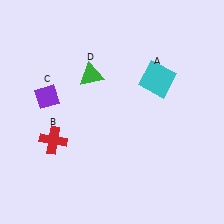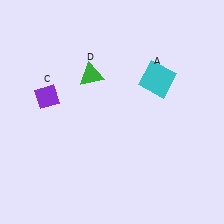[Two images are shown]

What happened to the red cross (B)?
The red cross (B) was removed in Image 2. It was in the bottom-left area of Image 1.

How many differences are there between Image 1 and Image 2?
There is 1 difference between the two images.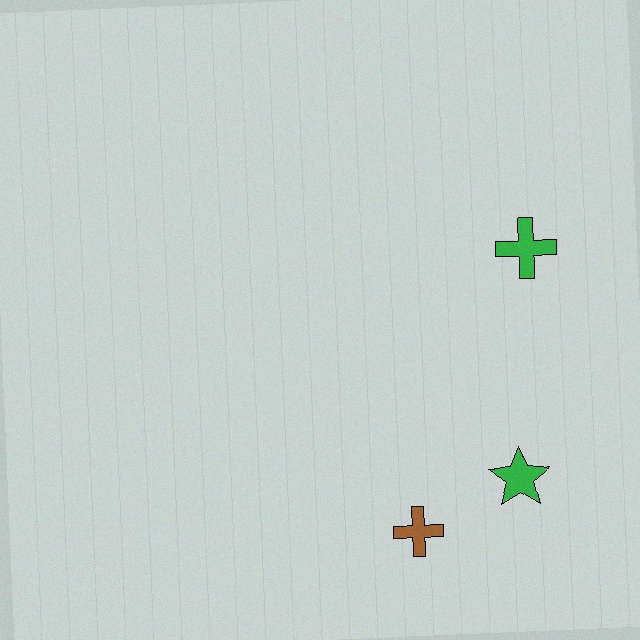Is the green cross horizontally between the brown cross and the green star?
No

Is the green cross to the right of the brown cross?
Yes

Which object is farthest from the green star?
The green cross is farthest from the green star.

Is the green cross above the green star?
Yes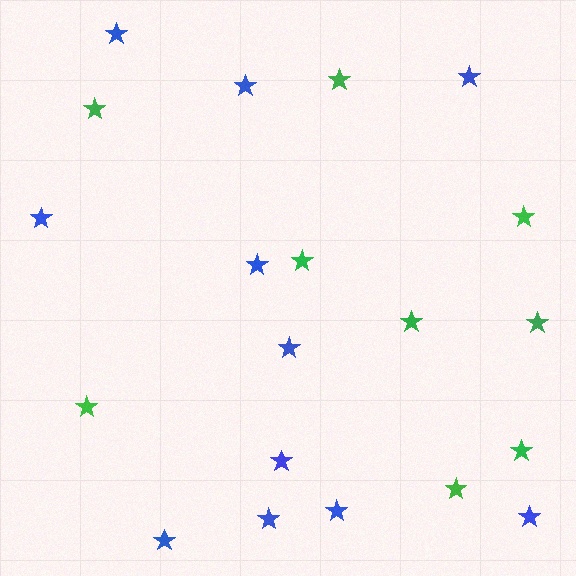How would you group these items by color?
There are 2 groups: one group of blue stars (11) and one group of green stars (9).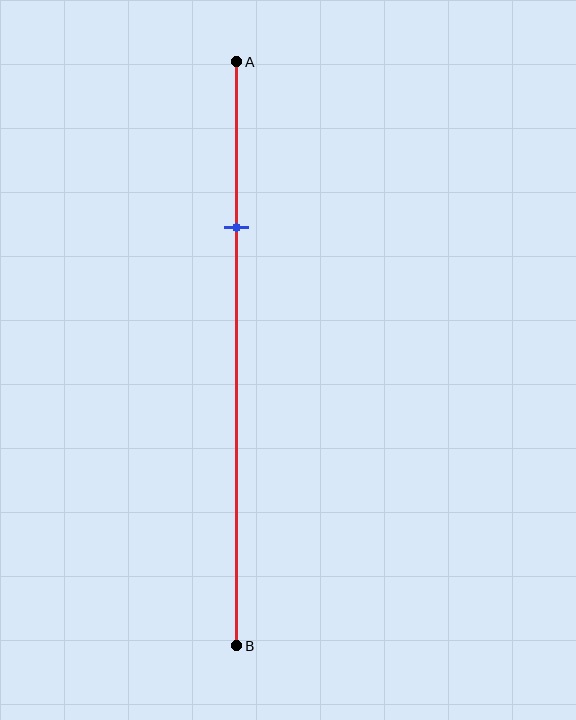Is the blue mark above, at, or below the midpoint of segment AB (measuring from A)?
The blue mark is above the midpoint of segment AB.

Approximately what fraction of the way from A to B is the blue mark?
The blue mark is approximately 30% of the way from A to B.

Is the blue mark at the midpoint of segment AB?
No, the mark is at about 30% from A, not at the 50% midpoint.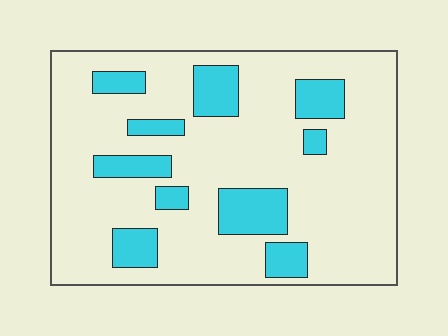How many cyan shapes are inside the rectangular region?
10.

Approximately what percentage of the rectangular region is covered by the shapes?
Approximately 20%.